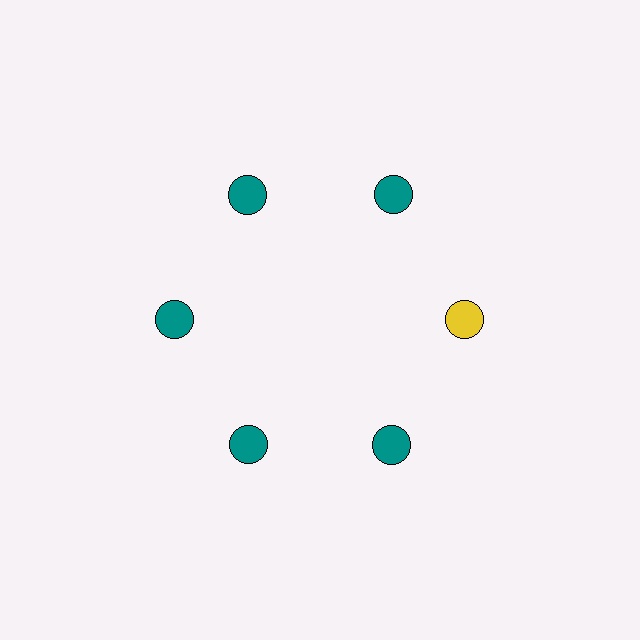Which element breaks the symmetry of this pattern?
The yellow circle at roughly the 3 o'clock position breaks the symmetry. All other shapes are teal circles.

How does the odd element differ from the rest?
It has a different color: yellow instead of teal.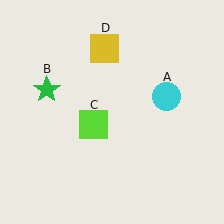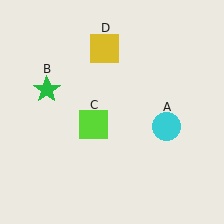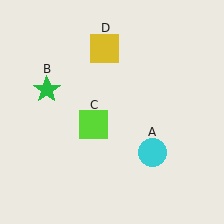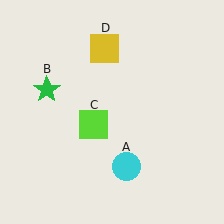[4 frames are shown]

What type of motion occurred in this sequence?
The cyan circle (object A) rotated clockwise around the center of the scene.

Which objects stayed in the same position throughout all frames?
Green star (object B) and lime square (object C) and yellow square (object D) remained stationary.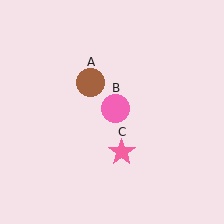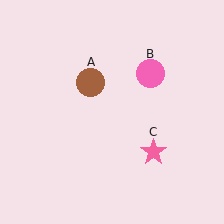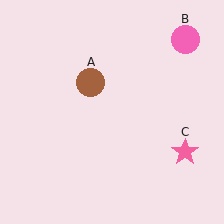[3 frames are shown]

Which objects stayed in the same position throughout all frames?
Brown circle (object A) remained stationary.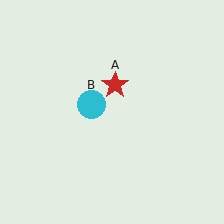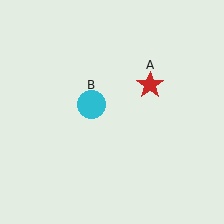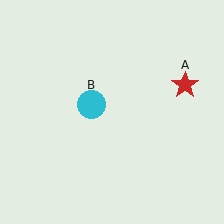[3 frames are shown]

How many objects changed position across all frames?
1 object changed position: red star (object A).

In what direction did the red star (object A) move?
The red star (object A) moved right.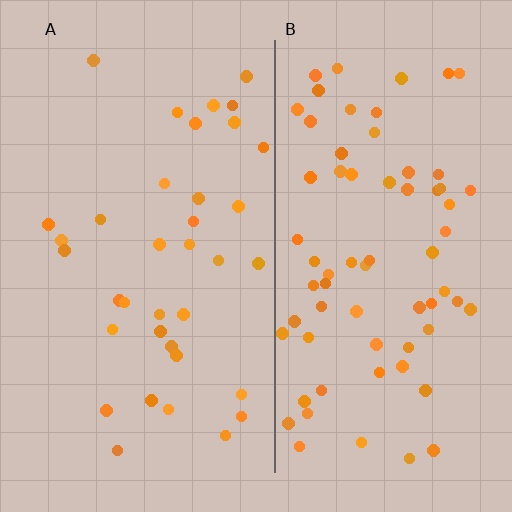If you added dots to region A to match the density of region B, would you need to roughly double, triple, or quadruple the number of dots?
Approximately double.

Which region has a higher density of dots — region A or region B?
B (the right).